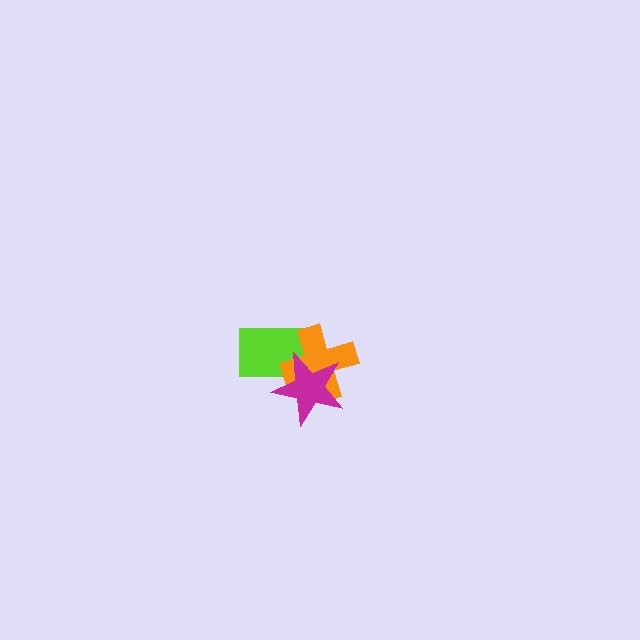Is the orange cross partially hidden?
Yes, it is partially covered by another shape.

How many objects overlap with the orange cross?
2 objects overlap with the orange cross.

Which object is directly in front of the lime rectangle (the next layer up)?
The orange cross is directly in front of the lime rectangle.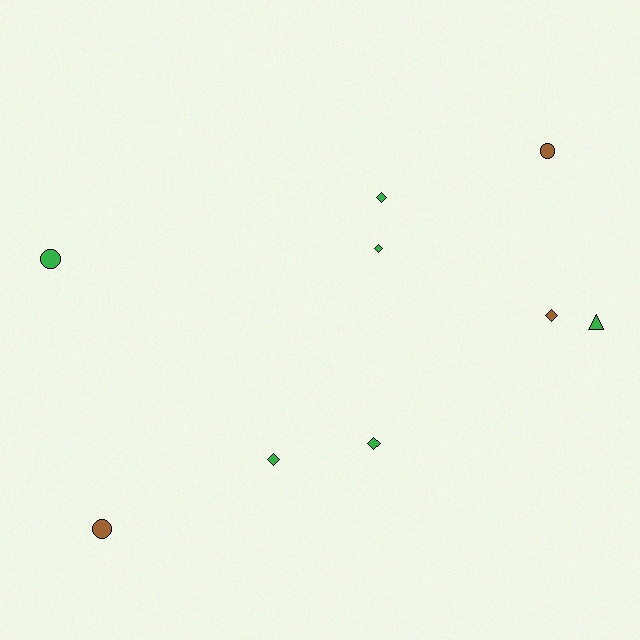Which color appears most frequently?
Green, with 6 objects.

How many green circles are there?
There is 1 green circle.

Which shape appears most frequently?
Diamond, with 5 objects.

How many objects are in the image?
There are 9 objects.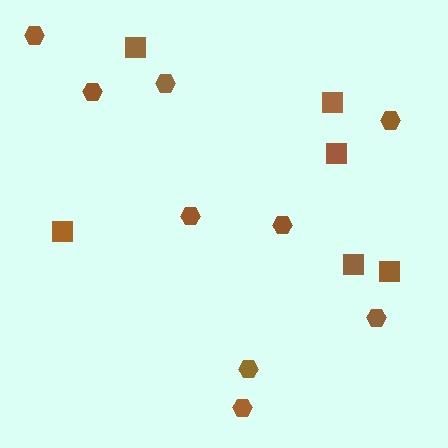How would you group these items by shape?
There are 2 groups: one group of squares (6) and one group of hexagons (9).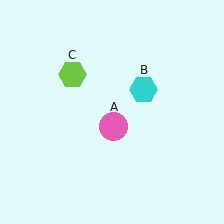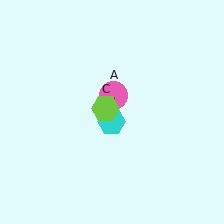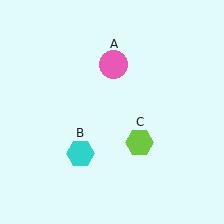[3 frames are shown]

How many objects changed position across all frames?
3 objects changed position: pink circle (object A), cyan hexagon (object B), lime hexagon (object C).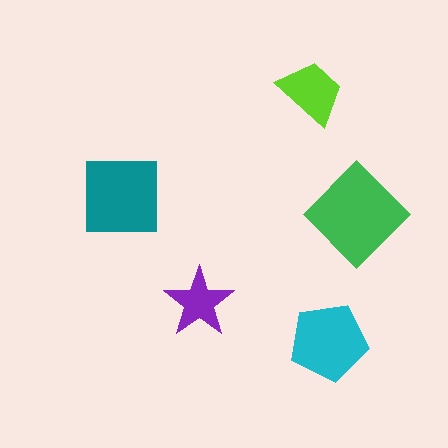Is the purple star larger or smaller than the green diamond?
Smaller.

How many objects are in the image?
There are 5 objects in the image.